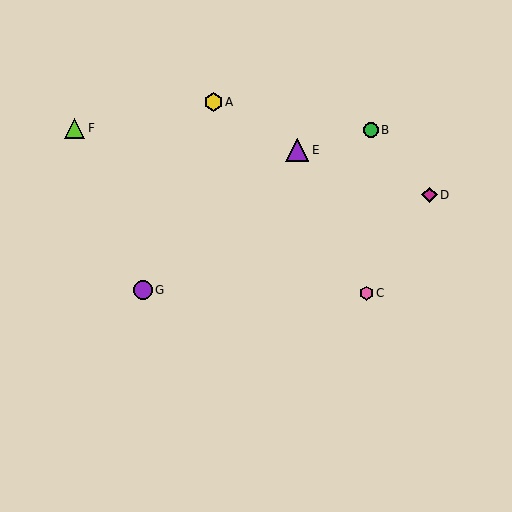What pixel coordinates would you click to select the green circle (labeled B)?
Click at (371, 130) to select the green circle B.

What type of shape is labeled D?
Shape D is a magenta diamond.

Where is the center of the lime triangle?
The center of the lime triangle is at (75, 128).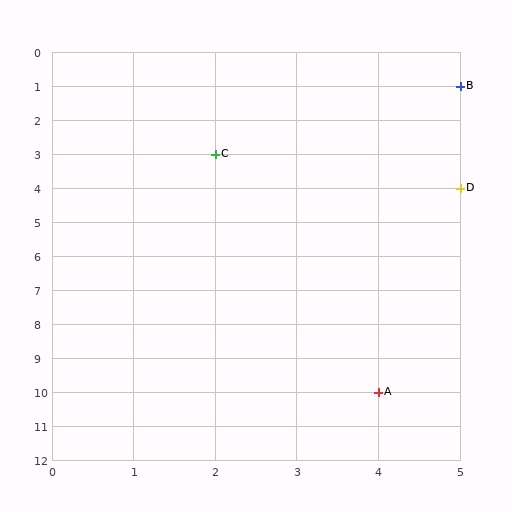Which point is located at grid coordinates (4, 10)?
Point A is at (4, 10).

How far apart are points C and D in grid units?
Points C and D are 3 columns and 1 row apart (about 3.2 grid units diagonally).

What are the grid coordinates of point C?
Point C is at grid coordinates (2, 3).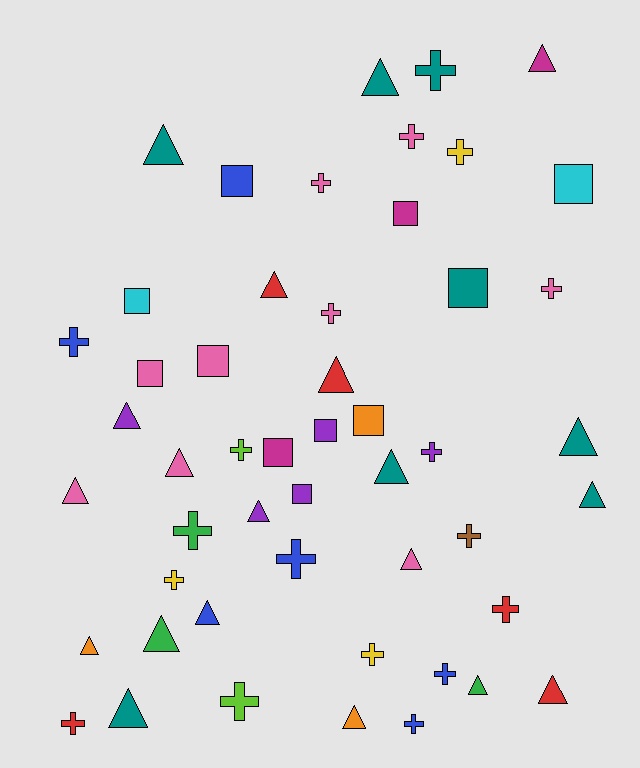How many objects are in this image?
There are 50 objects.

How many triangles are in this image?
There are 20 triangles.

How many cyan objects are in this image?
There are 2 cyan objects.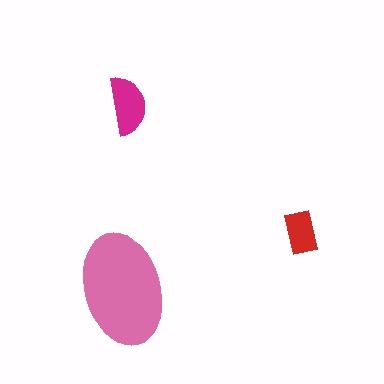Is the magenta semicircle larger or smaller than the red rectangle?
Larger.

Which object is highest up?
The magenta semicircle is topmost.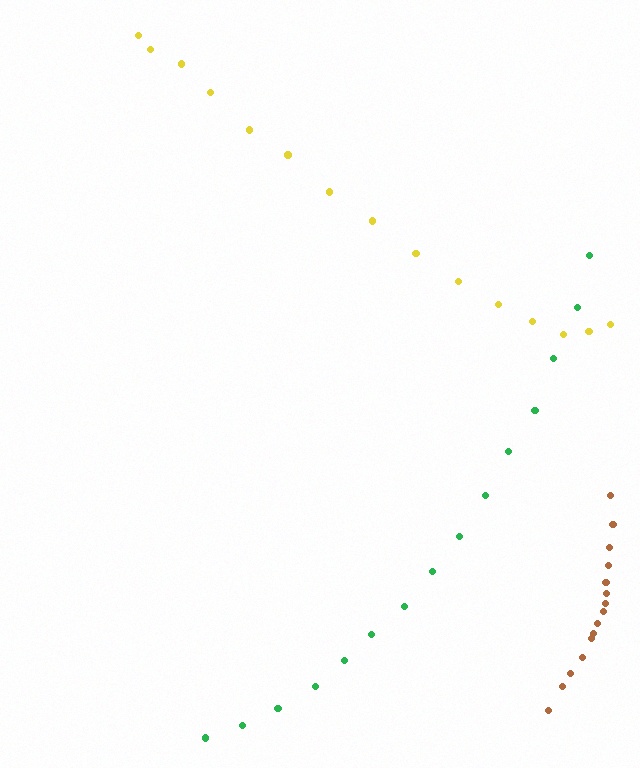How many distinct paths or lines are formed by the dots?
There are 3 distinct paths.